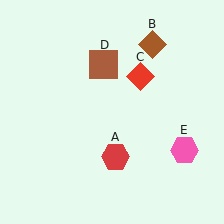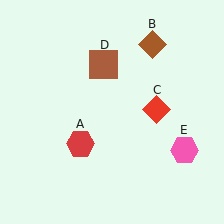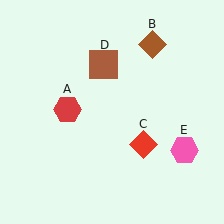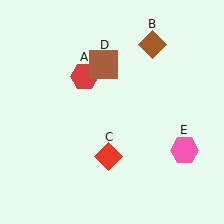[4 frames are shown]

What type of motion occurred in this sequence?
The red hexagon (object A), red diamond (object C) rotated clockwise around the center of the scene.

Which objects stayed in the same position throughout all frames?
Brown diamond (object B) and brown square (object D) and pink hexagon (object E) remained stationary.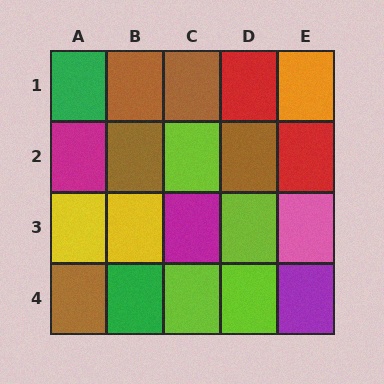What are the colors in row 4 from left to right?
Brown, green, lime, lime, purple.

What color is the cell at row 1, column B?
Brown.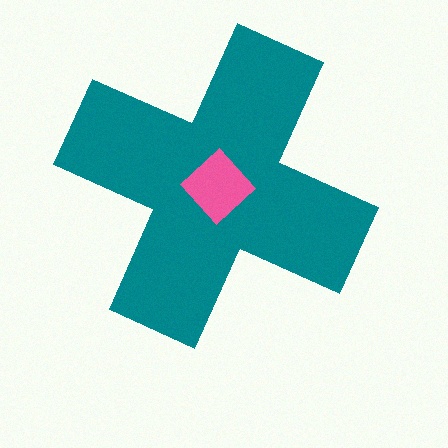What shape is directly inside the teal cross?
The pink diamond.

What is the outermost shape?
The teal cross.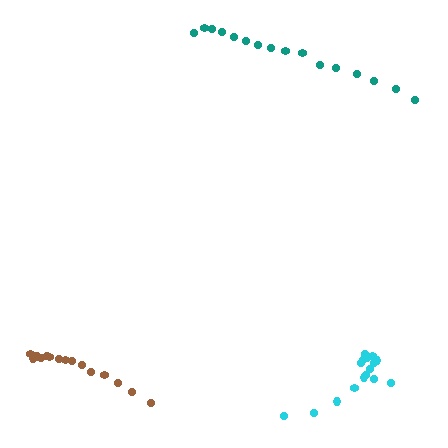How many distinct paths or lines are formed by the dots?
There are 3 distinct paths.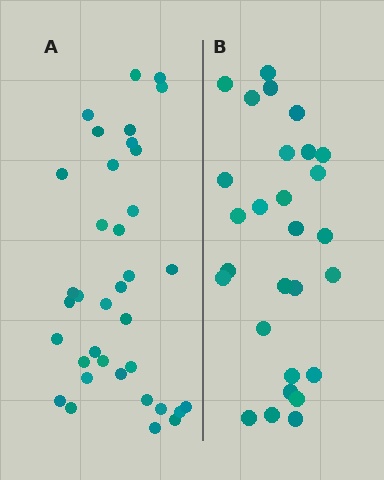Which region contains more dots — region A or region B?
Region A (the left region) has more dots.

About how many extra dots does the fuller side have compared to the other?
Region A has roughly 8 or so more dots than region B.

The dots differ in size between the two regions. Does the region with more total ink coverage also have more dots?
No. Region B has more total ink coverage because its dots are larger, but region A actually contains more individual dots. Total area can be misleading — the number of items is what matters here.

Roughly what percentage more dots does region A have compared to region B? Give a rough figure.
About 30% more.